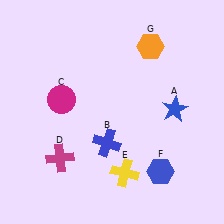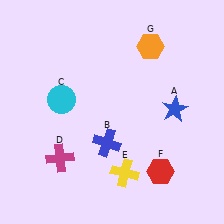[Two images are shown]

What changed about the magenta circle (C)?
In Image 1, C is magenta. In Image 2, it changed to cyan.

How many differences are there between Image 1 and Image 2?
There are 2 differences between the two images.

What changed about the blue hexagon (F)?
In Image 1, F is blue. In Image 2, it changed to red.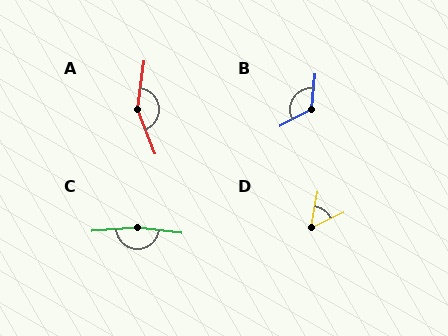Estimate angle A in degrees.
Approximately 151 degrees.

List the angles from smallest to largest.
D (54°), B (123°), A (151°), C (169°).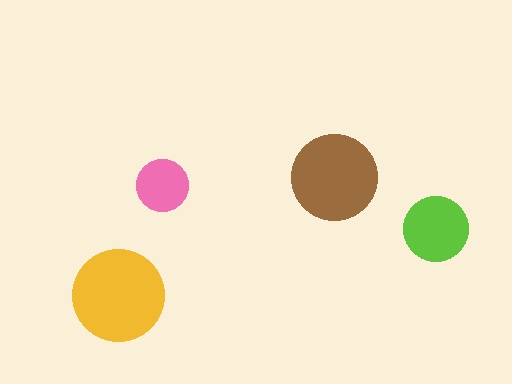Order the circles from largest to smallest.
the yellow one, the brown one, the lime one, the pink one.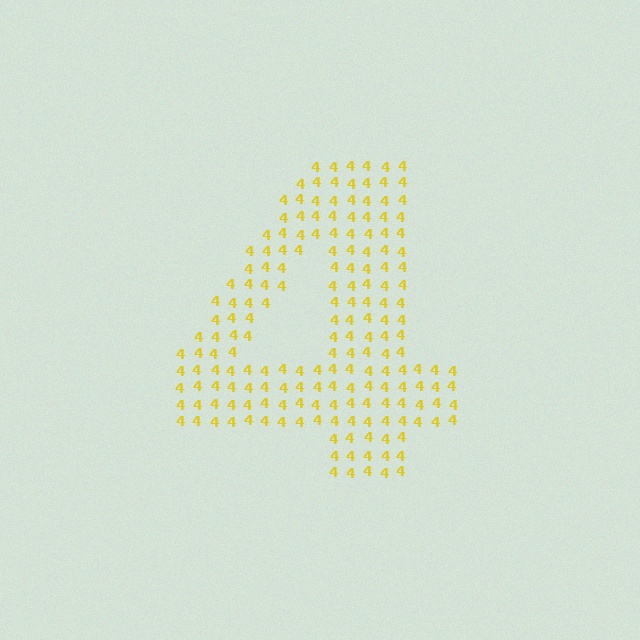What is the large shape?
The large shape is the digit 4.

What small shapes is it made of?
It is made of small digit 4's.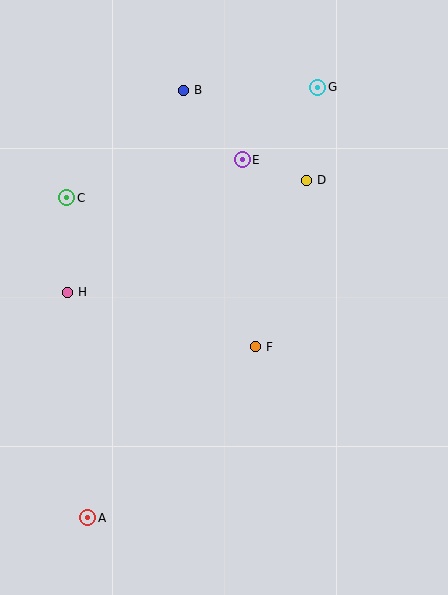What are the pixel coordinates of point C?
Point C is at (67, 198).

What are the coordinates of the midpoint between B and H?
The midpoint between B and H is at (126, 191).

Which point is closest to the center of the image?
Point F at (256, 347) is closest to the center.